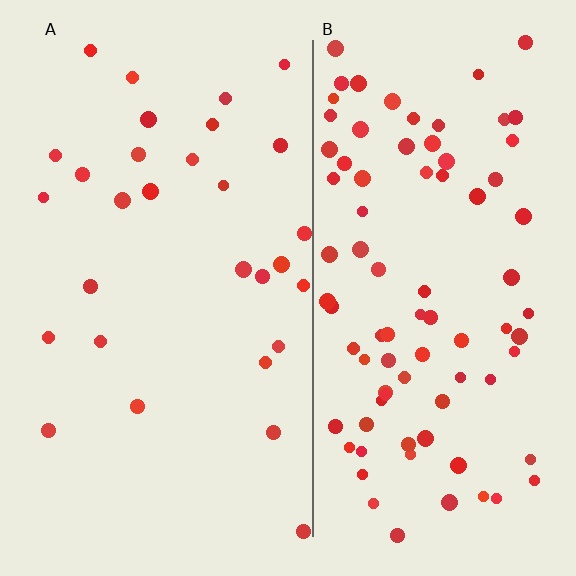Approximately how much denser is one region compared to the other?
Approximately 2.9× — region B over region A.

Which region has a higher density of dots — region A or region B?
B (the right).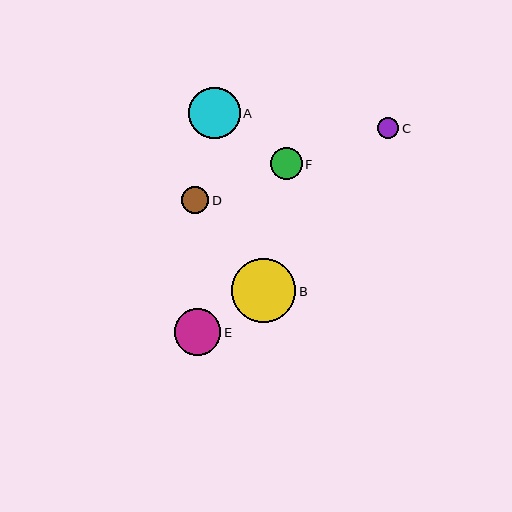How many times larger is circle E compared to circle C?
Circle E is approximately 2.3 times the size of circle C.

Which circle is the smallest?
Circle C is the smallest with a size of approximately 21 pixels.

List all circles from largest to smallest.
From largest to smallest: B, A, E, F, D, C.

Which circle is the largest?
Circle B is the largest with a size of approximately 65 pixels.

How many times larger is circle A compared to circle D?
Circle A is approximately 1.9 times the size of circle D.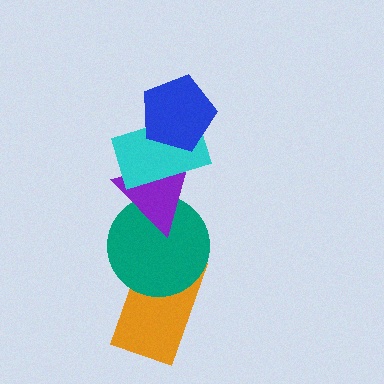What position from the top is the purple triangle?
The purple triangle is 3rd from the top.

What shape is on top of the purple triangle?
The cyan rectangle is on top of the purple triangle.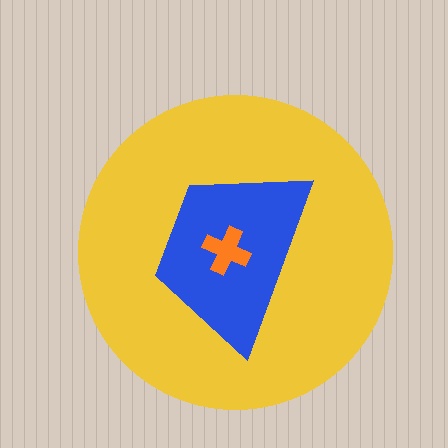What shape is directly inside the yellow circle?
The blue trapezoid.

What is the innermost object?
The orange cross.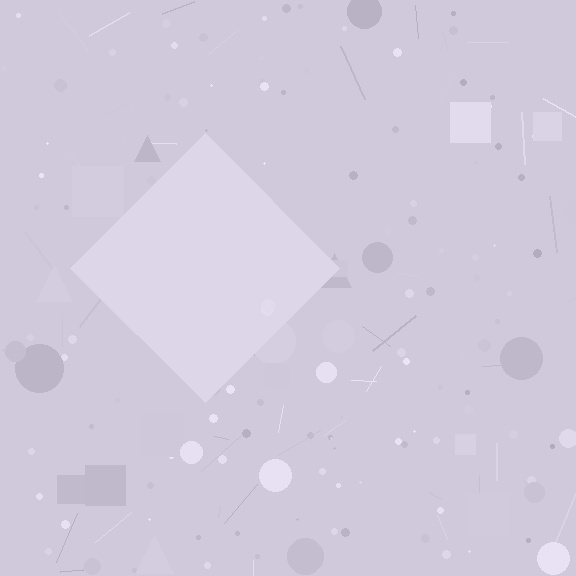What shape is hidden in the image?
A diamond is hidden in the image.